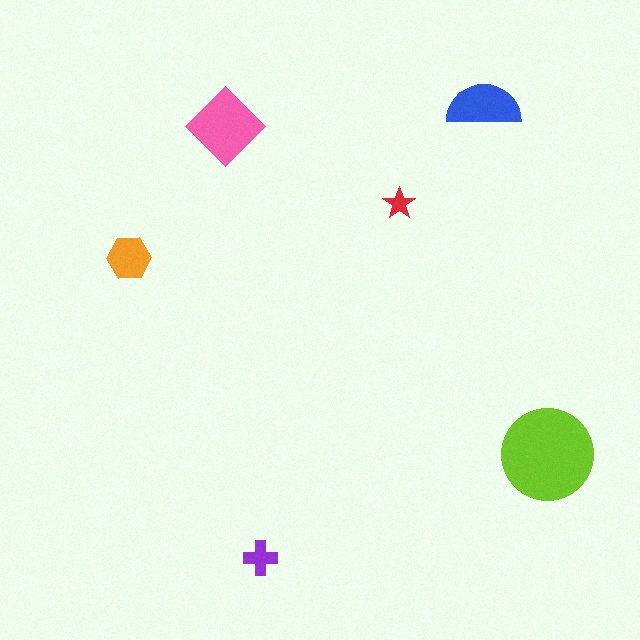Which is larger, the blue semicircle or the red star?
The blue semicircle.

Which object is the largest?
The lime circle.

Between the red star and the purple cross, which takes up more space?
The purple cross.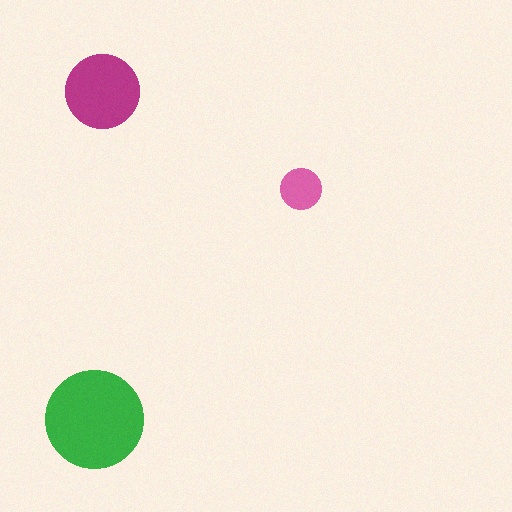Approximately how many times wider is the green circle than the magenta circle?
About 1.5 times wider.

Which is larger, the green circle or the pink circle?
The green one.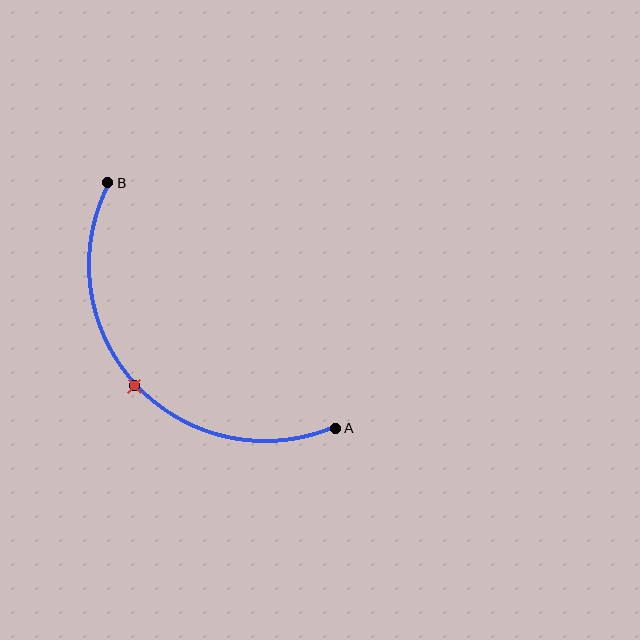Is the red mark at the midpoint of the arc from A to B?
Yes. The red mark lies on the arc at equal arc-length from both A and B — it is the arc midpoint.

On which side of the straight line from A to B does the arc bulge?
The arc bulges below and to the left of the straight line connecting A and B.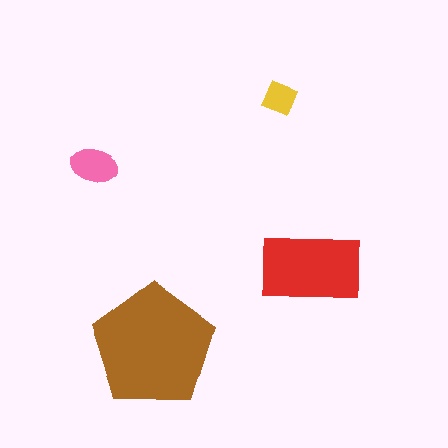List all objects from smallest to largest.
The yellow square, the pink ellipse, the red rectangle, the brown pentagon.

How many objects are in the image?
There are 4 objects in the image.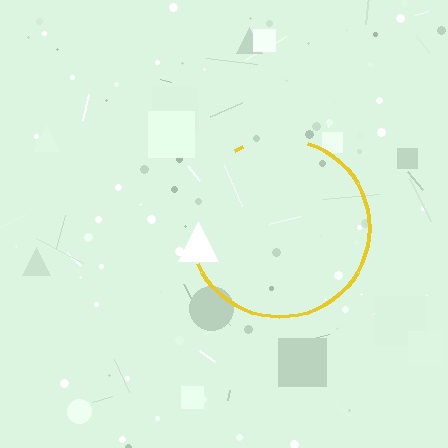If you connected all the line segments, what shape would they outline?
They would outline a circle.